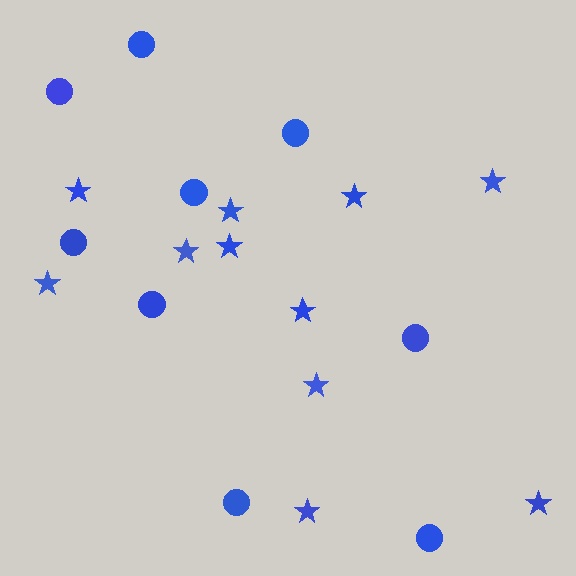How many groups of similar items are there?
There are 2 groups: one group of circles (9) and one group of stars (11).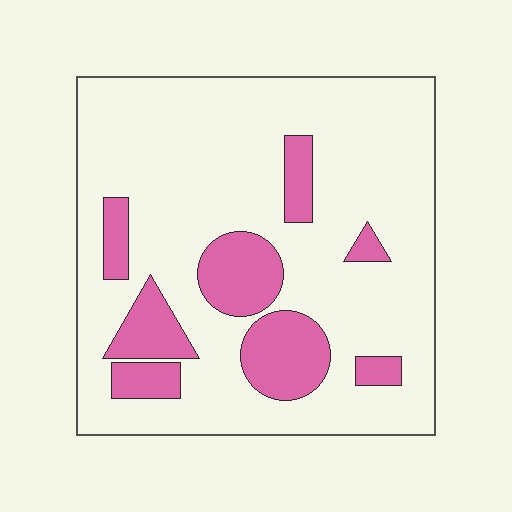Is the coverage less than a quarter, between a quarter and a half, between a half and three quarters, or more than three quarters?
Less than a quarter.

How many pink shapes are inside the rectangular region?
8.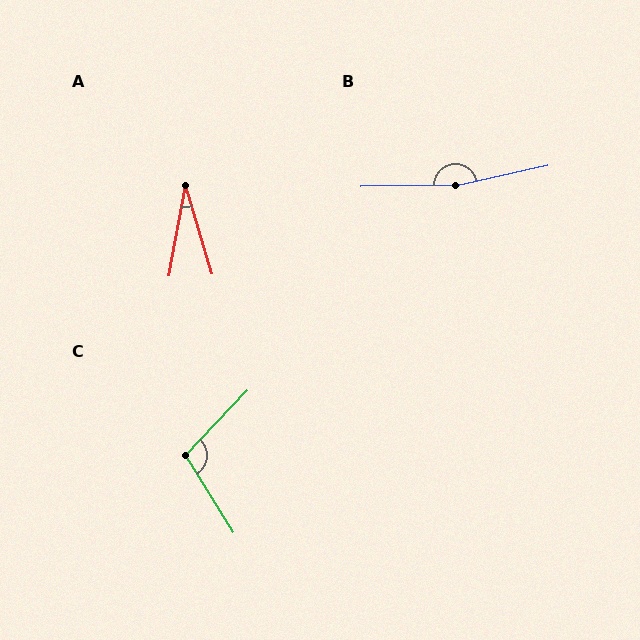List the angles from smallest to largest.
A (27°), C (105°), B (168°).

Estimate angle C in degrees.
Approximately 105 degrees.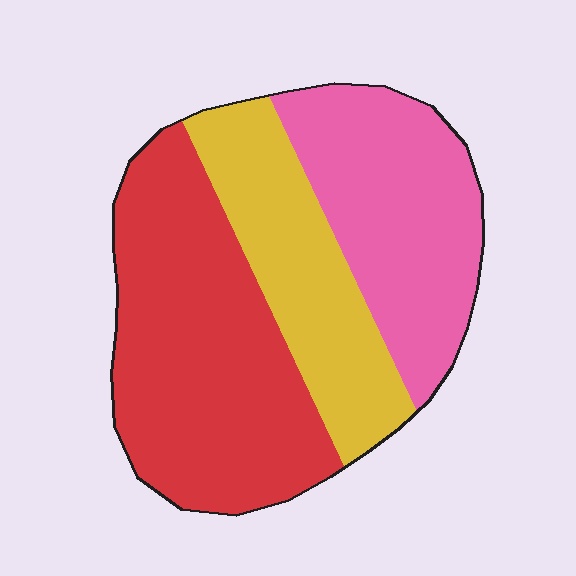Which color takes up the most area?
Red, at roughly 45%.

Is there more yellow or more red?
Red.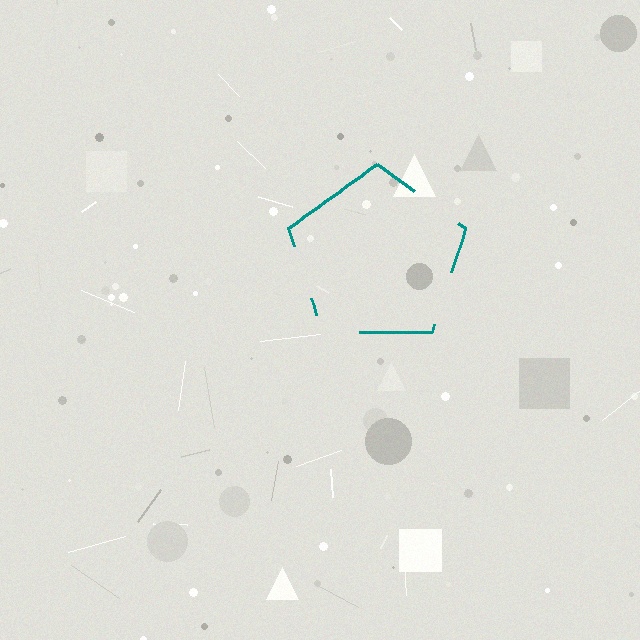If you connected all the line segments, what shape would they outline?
They would outline a pentagon.